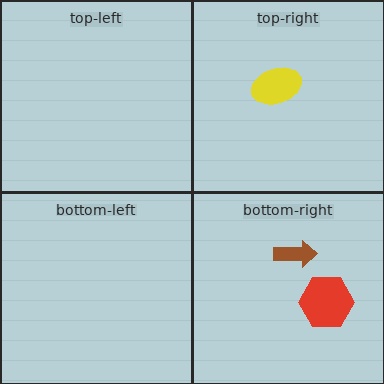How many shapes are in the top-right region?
1.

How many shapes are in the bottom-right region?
2.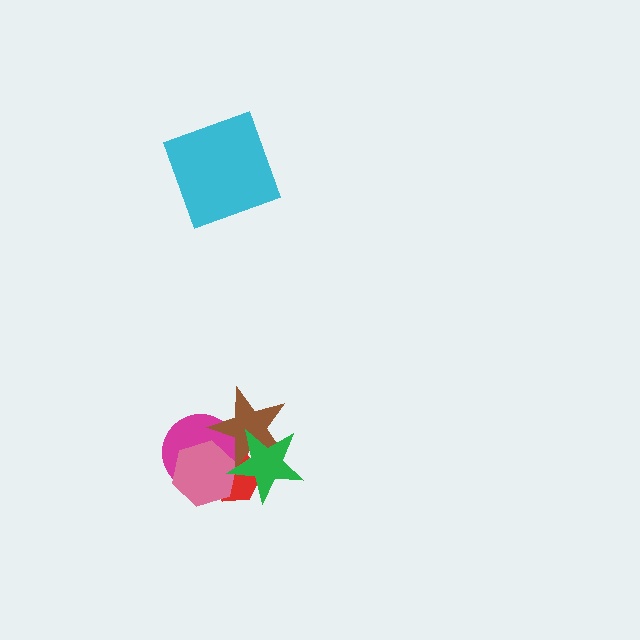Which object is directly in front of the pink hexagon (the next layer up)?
The brown star is directly in front of the pink hexagon.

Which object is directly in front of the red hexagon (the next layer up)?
The magenta circle is directly in front of the red hexagon.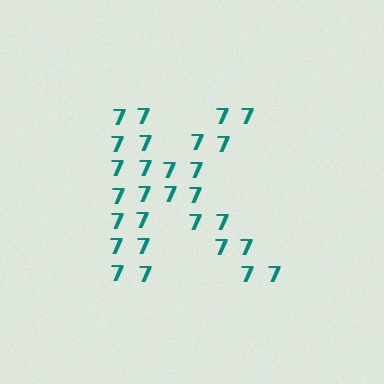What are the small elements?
The small elements are digit 7's.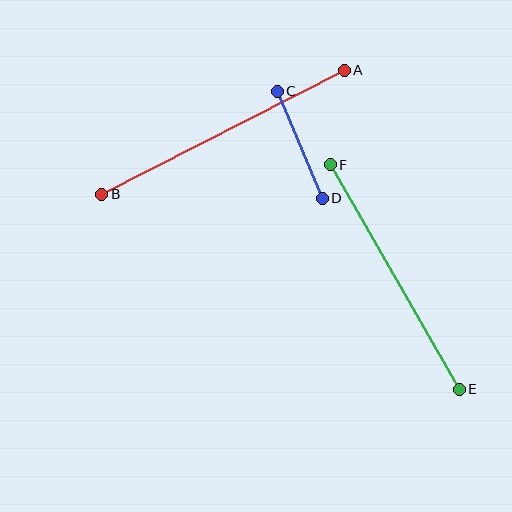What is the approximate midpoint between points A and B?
The midpoint is at approximately (223, 132) pixels.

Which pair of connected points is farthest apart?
Points A and B are farthest apart.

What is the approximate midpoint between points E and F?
The midpoint is at approximately (395, 277) pixels.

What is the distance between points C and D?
The distance is approximately 116 pixels.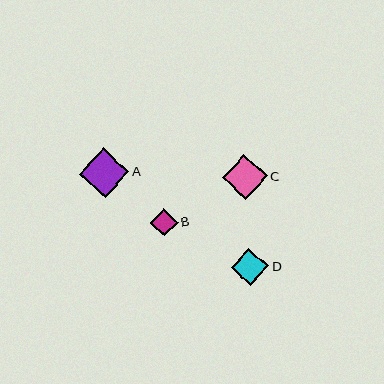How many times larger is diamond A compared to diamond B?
Diamond A is approximately 1.8 times the size of diamond B.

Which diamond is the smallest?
Diamond B is the smallest with a size of approximately 28 pixels.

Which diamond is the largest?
Diamond A is the largest with a size of approximately 49 pixels.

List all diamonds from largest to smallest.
From largest to smallest: A, C, D, B.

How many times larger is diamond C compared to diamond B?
Diamond C is approximately 1.6 times the size of diamond B.